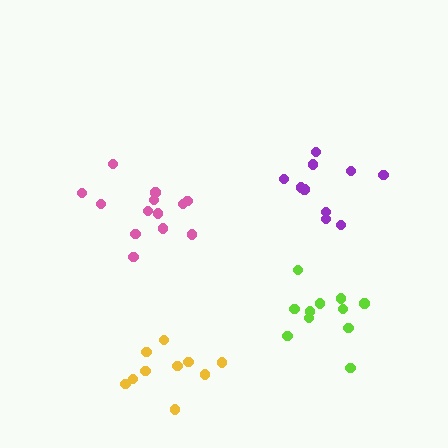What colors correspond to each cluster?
The clusters are colored: lime, purple, yellow, pink.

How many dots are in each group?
Group 1: 11 dots, Group 2: 10 dots, Group 3: 10 dots, Group 4: 13 dots (44 total).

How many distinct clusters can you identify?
There are 4 distinct clusters.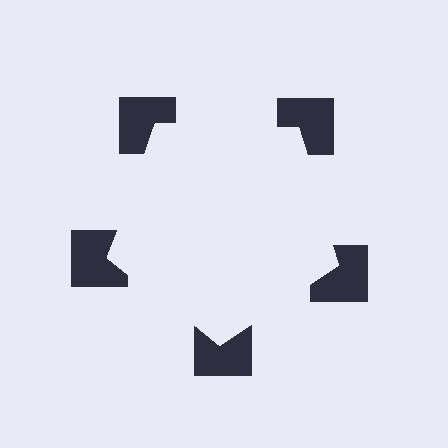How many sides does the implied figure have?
5 sides.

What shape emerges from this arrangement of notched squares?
An illusory pentagon — its edges are inferred from the aligned wedge cuts in the notched squares, not physically drawn.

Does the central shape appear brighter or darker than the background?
It typically appears slightly brighter than the background, even though no actual brightness change is drawn.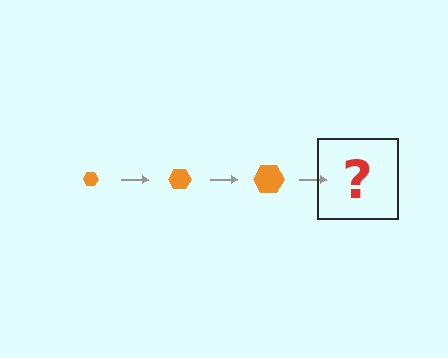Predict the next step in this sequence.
The next step is an orange hexagon, larger than the previous one.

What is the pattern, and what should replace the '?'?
The pattern is that the hexagon gets progressively larger each step. The '?' should be an orange hexagon, larger than the previous one.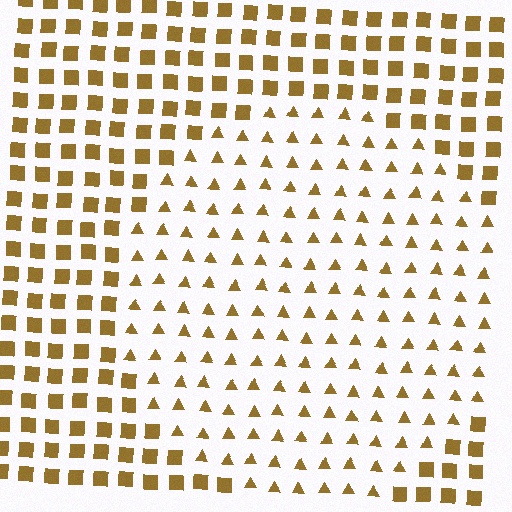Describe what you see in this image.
The image is filled with small brown elements arranged in a uniform grid. A circle-shaped region contains triangles, while the surrounding area contains squares. The boundary is defined purely by the change in element shape.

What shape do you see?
I see a circle.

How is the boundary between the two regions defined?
The boundary is defined by a change in element shape: triangles inside vs. squares outside. All elements share the same color and spacing.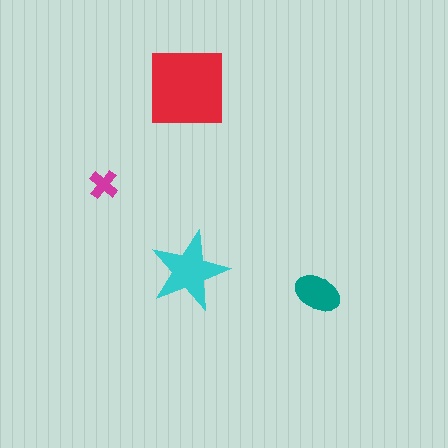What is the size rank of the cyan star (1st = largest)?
2nd.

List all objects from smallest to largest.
The magenta cross, the teal ellipse, the cyan star, the red square.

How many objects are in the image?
There are 4 objects in the image.